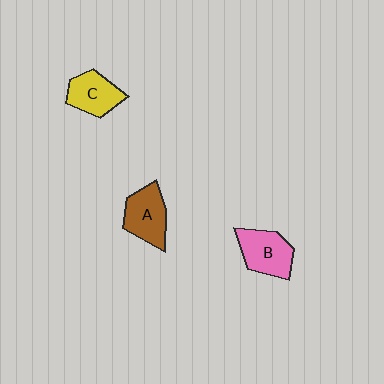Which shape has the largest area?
Shape B (pink).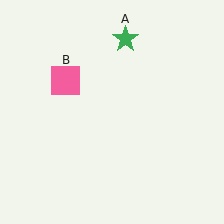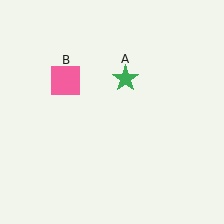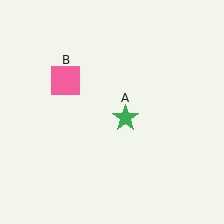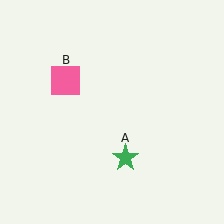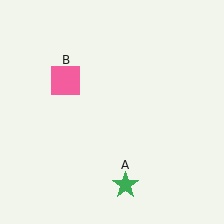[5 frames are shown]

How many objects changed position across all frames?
1 object changed position: green star (object A).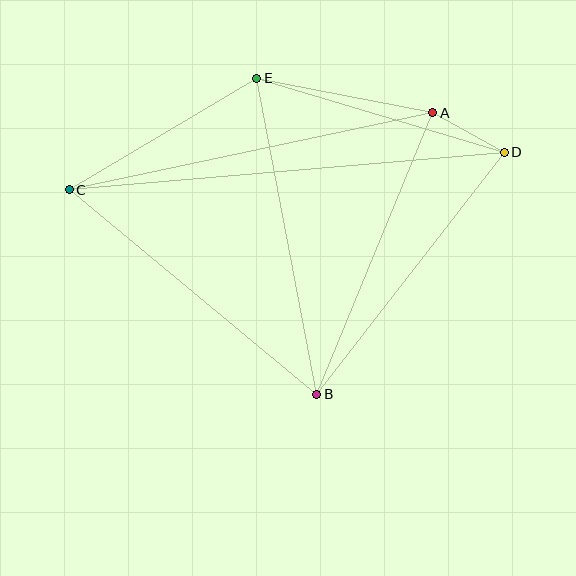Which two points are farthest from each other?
Points C and D are farthest from each other.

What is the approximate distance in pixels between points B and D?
The distance between B and D is approximately 306 pixels.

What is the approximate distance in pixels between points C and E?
The distance between C and E is approximately 218 pixels.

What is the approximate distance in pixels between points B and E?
The distance between B and E is approximately 322 pixels.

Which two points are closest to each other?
Points A and D are closest to each other.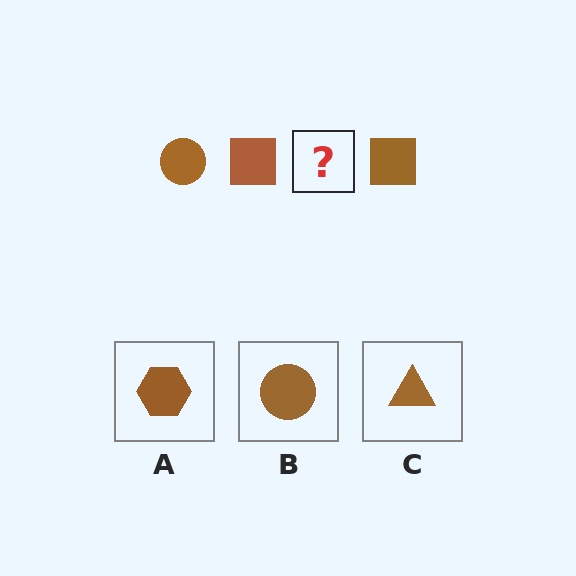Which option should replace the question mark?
Option B.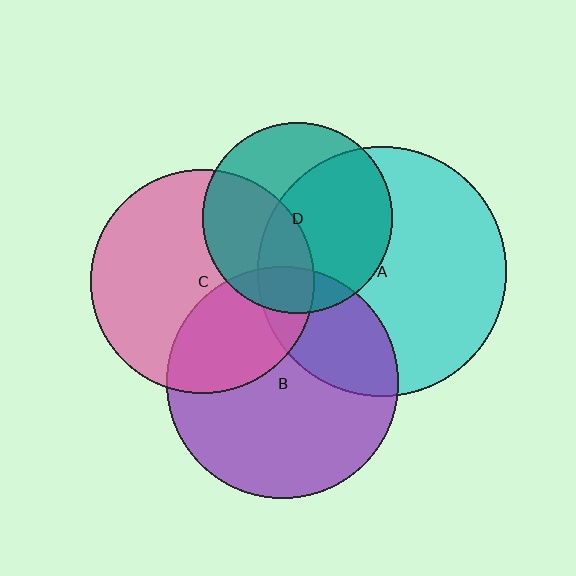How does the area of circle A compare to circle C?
Approximately 1.2 times.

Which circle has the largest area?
Circle A (cyan).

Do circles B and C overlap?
Yes.